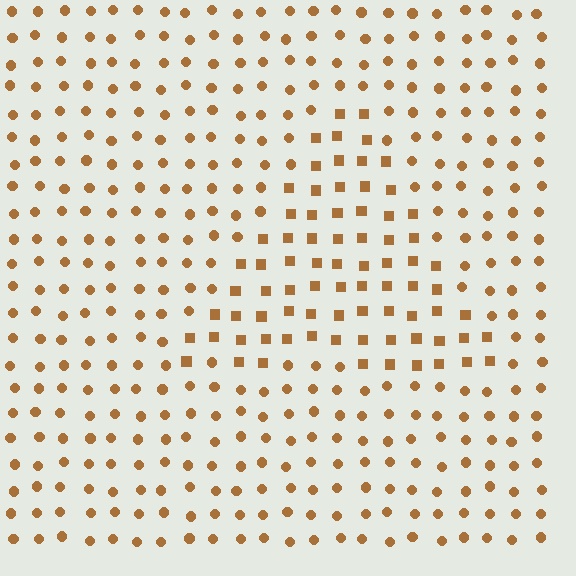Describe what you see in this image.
The image is filled with small brown elements arranged in a uniform grid. A triangle-shaped region contains squares, while the surrounding area contains circles. The boundary is defined purely by the change in element shape.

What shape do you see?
I see a triangle.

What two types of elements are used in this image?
The image uses squares inside the triangle region and circles outside it.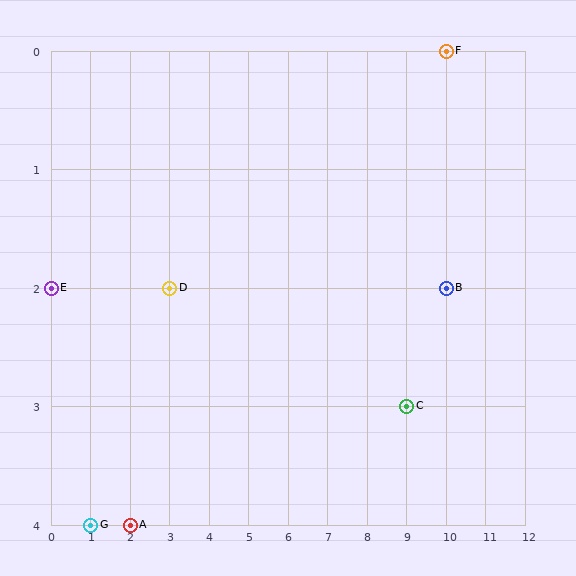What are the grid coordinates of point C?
Point C is at grid coordinates (9, 3).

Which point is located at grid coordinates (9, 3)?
Point C is at (9, 3).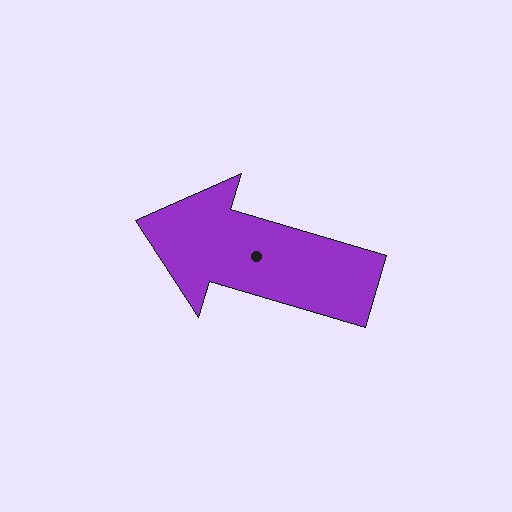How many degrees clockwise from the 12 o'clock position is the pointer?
Approximately 287 degrees.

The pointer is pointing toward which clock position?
Roughly 10 o'clock.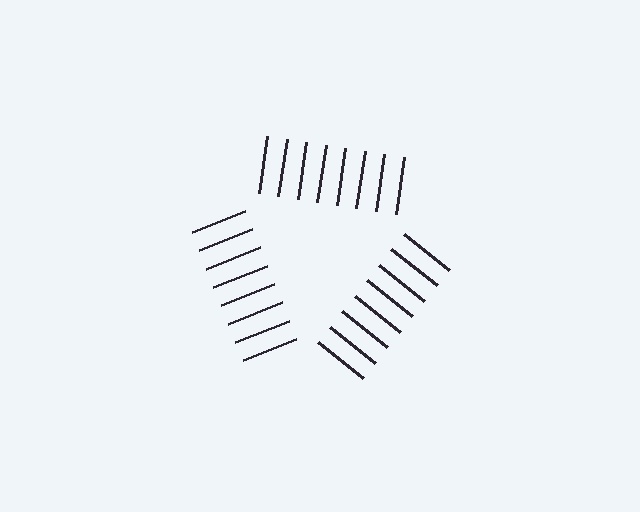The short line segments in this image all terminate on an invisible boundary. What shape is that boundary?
An illusory triangle — the line segments terminate on its edges but no continuous stroke is drawn.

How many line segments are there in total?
24 — 8 along each of the 3 edges.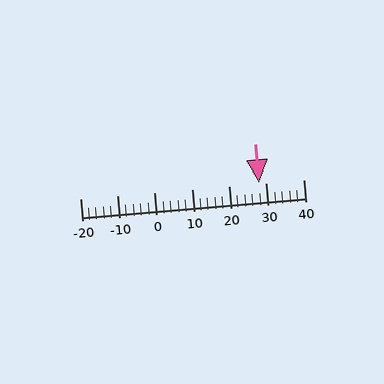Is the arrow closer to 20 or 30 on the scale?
The arrow is closer to 30.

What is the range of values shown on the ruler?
The ruler shows values from -20 to 40.